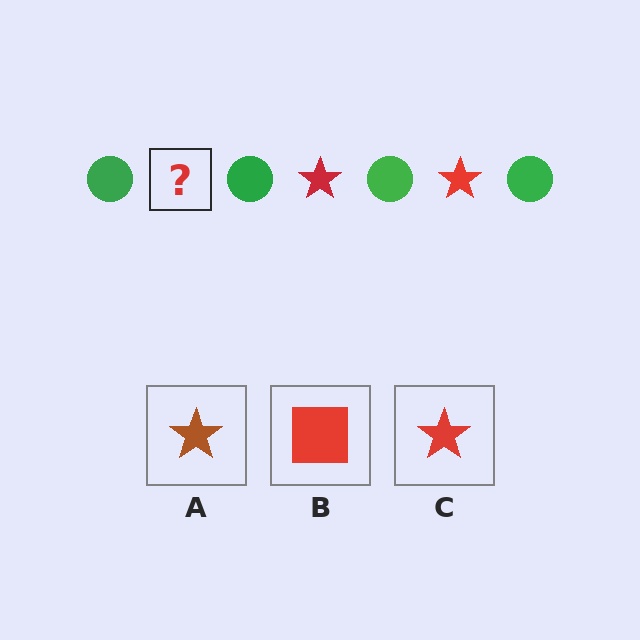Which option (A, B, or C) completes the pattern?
C.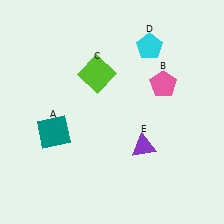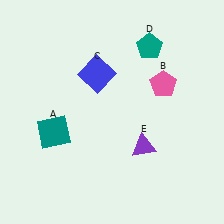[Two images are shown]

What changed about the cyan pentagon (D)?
In Image 1, D is cyan. In Image 2, it changed to teal.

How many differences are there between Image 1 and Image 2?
There are 2 differences between the two images.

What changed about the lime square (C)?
In Image 1, C is lime. In Image 2, it changed to blue.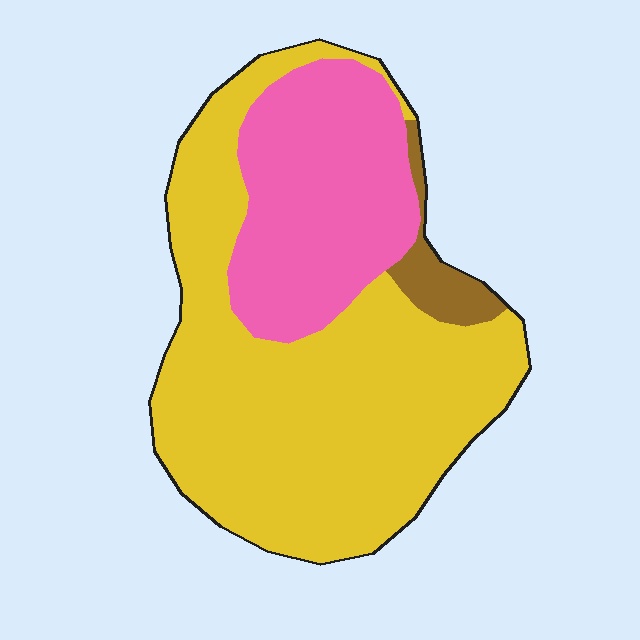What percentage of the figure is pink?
Pink takes up about one third (1/3) of the figure.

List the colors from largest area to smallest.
From largest to smallest: yellow, pink, brown.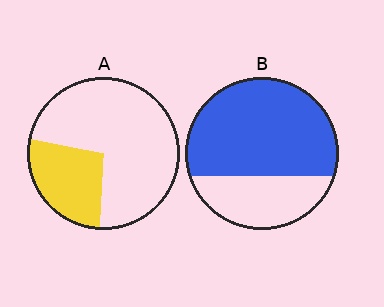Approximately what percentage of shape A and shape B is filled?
A is approximately 25% and B is approximately 70%.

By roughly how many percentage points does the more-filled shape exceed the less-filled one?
By roughly 40 percentage points (B over A).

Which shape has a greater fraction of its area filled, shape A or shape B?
Shape B.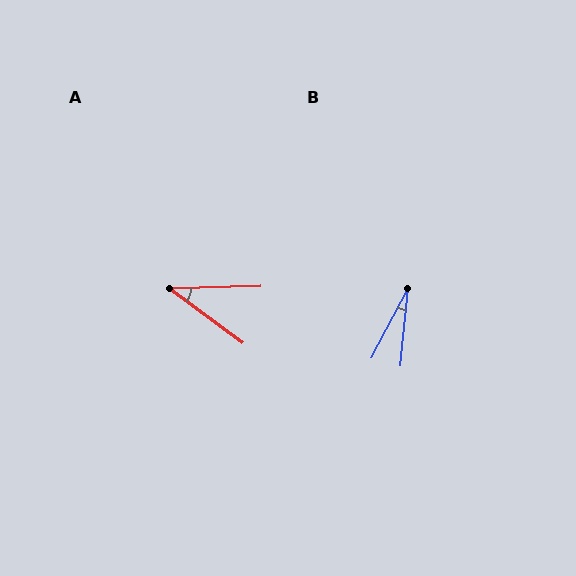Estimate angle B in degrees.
Approximately 22 degrees.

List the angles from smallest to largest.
B (22°), A (39°).